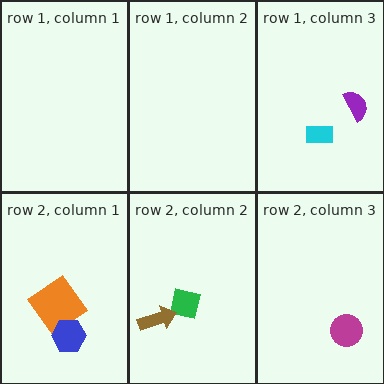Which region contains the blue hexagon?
The row 2, column 1 region.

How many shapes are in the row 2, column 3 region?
1.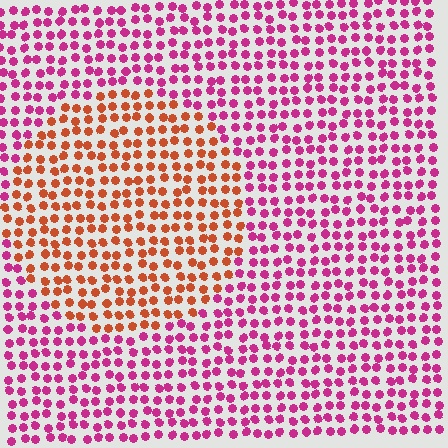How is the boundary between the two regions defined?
The boundary is defined purely by a slight shift in hue (about 51 degrees). Spacing, size, and orientation are identical on both sides.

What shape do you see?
I see a circle.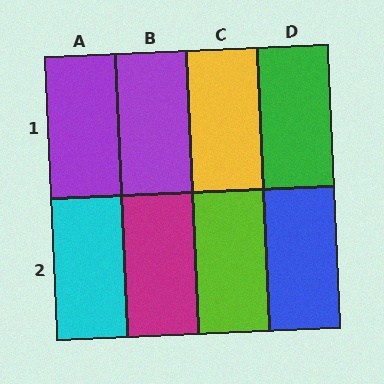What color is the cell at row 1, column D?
Green.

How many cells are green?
1 cell is green.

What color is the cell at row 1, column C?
Yellow.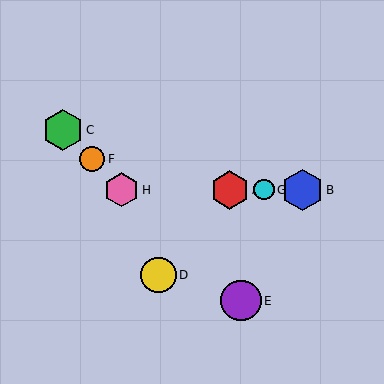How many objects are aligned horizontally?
4 objects (A, B, G, H) are aligned horizontally.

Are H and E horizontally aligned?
No, H is at y≈190 and E is at y≈300.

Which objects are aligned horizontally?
Objects A, B, G, H are aligned horizontally.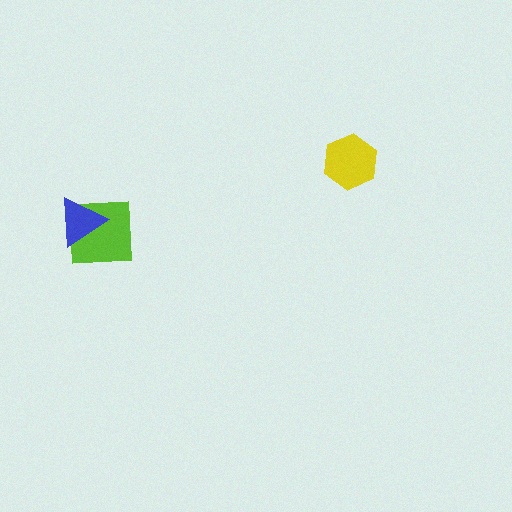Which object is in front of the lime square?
The blue triangle is in front of the lime square.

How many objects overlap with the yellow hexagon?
0 objects overlap with the yellow hexagon.